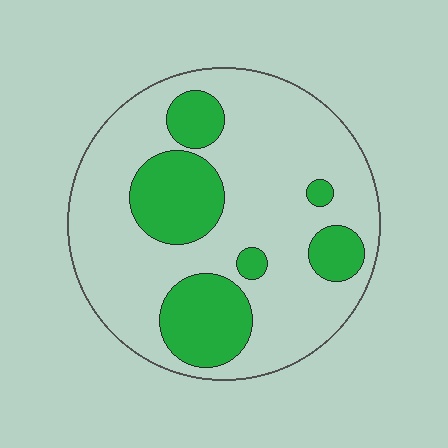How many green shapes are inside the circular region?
6.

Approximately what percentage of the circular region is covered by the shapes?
Approximately 25%.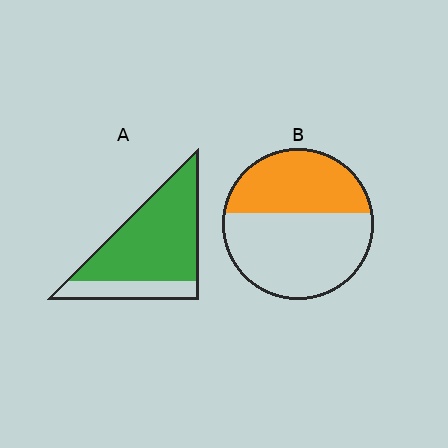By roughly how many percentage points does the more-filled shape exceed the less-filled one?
By roughly 35 percentage points (A over B).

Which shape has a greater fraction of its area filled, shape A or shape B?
Shape A.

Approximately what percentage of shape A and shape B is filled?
A is approximately 75% and B is approximately 40%.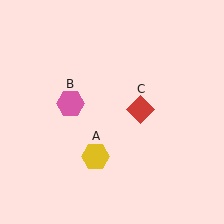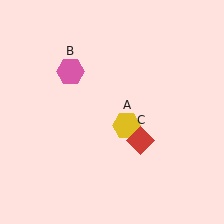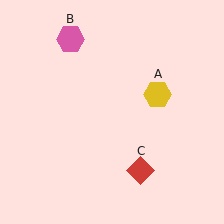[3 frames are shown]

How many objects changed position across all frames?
3 objects changed position: yellow hexagon (object A), pink hexagon (object B), red diamond (object C).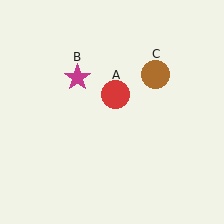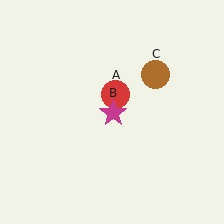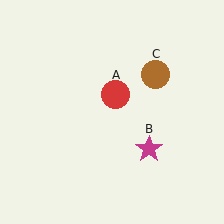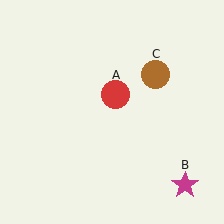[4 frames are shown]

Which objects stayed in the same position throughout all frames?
Red circle (object A) and brown circle (object C) remained stationary.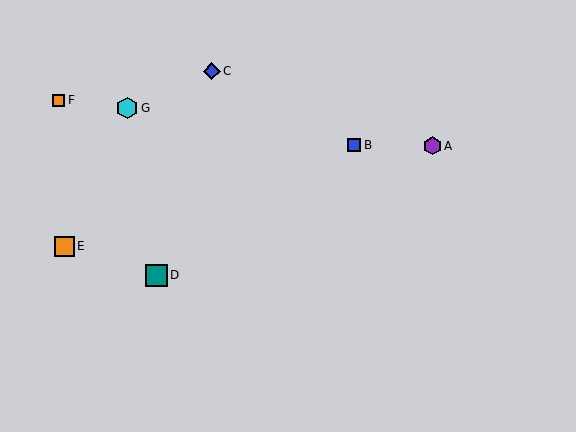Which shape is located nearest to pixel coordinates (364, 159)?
The blue square (labeled B) at (354, 145) is nearest to that location.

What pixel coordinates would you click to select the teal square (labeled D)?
Click at (156, 276) to select the teal square D.